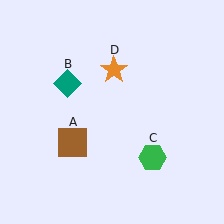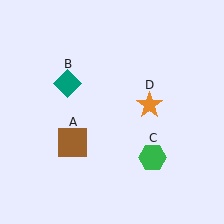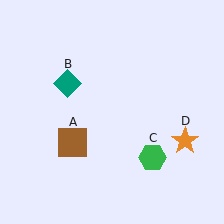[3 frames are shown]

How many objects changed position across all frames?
1 object changed position: orange star (object D).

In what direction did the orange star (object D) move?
The orange star (object D) moved down and to the right.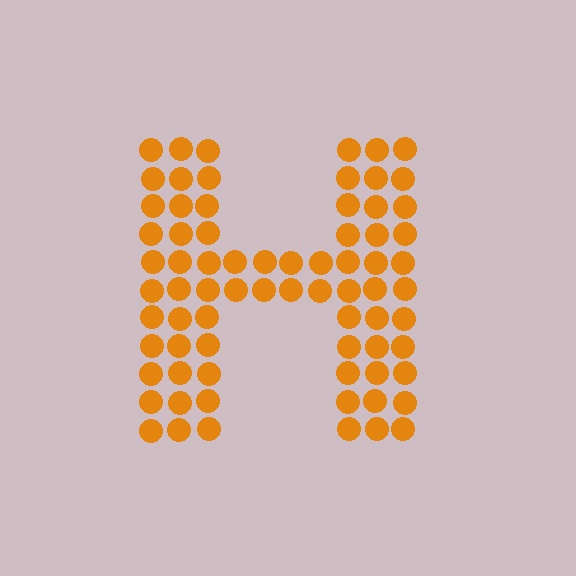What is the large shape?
The large shape is the letter H.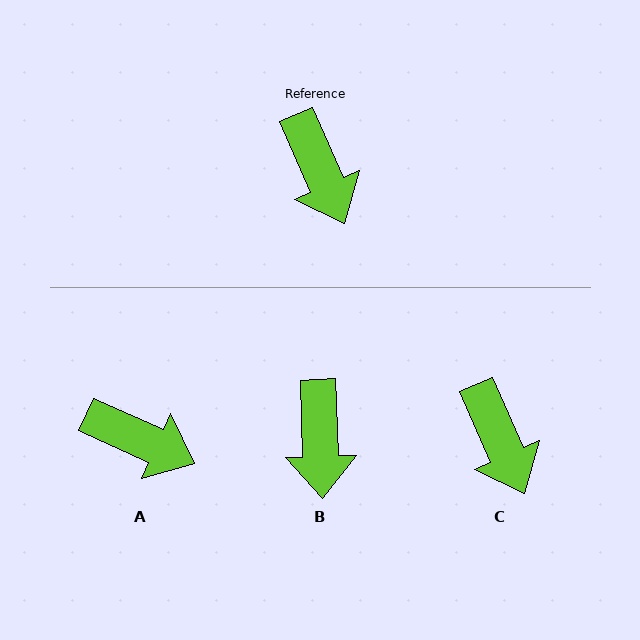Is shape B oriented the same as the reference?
No, it is off by about 22 degrees.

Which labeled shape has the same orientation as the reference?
C.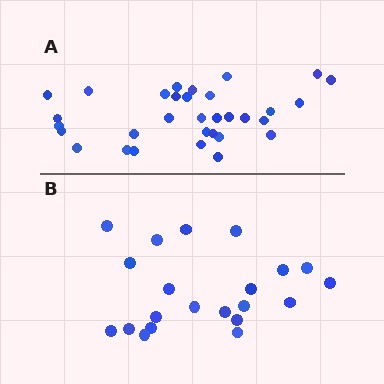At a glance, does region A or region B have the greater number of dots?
Region A (the top region) has more dots.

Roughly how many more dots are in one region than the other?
Region A has roughly 12 or so more dots than region B.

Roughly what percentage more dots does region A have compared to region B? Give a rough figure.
About 50% more.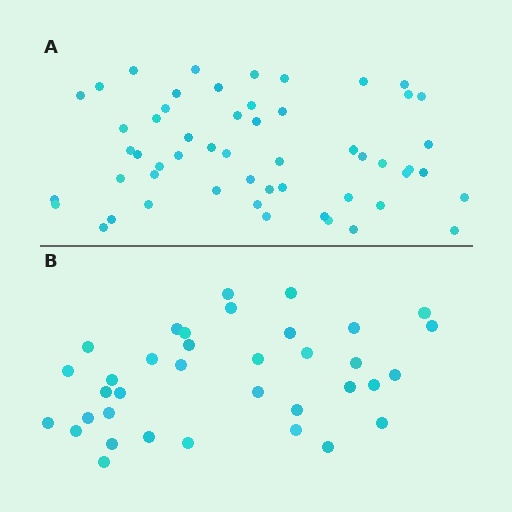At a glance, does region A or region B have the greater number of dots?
Region A (the top region) has more dots.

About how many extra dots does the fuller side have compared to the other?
Region A has approximately 20 more dots than region B.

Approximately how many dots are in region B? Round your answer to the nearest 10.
About 40 dots. (The exact count is 36, which rounds to 40.)